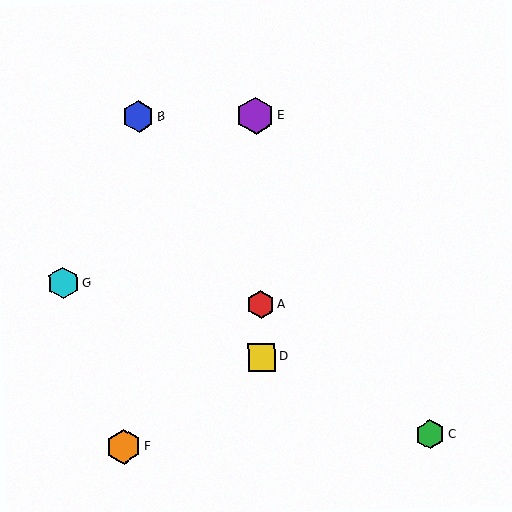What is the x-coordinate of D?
Object D is at x≈262.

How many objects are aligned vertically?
3 objects (A, D, E) are aligned vertically.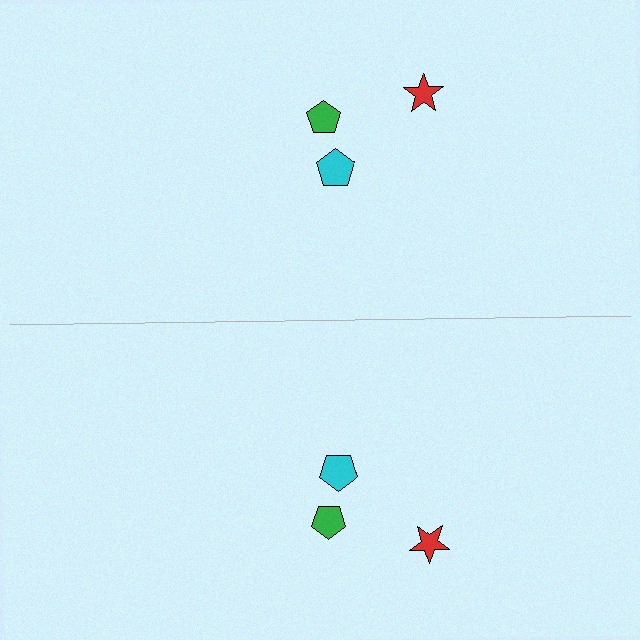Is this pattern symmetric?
Yes, this pattern has bilateral (reflection) symmetry.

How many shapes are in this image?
There are 6 shapes in this image.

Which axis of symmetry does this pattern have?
The pattern has a horizontal axis of symmetry running through the center of the image.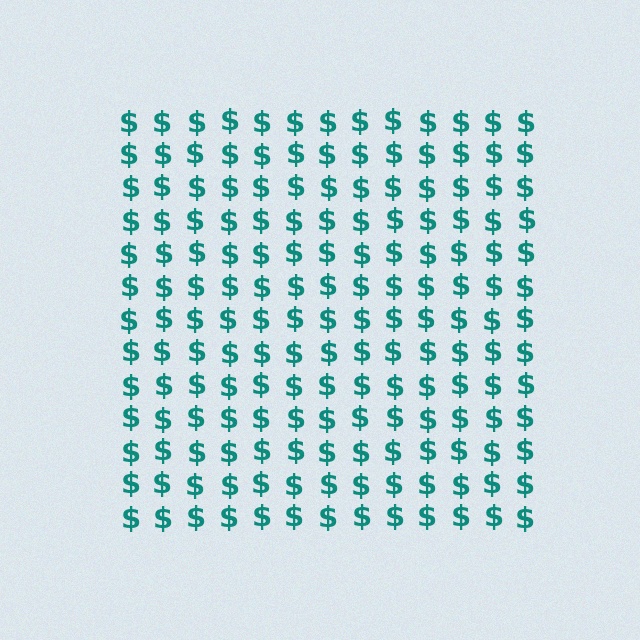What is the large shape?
The large shape is a square.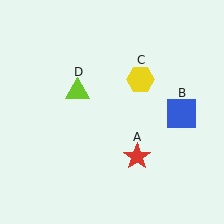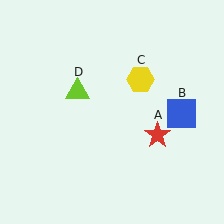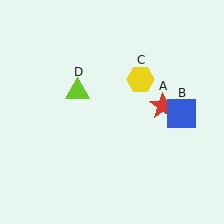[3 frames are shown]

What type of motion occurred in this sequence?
The red star (object A) rotated counterclockwise around the center of the scene.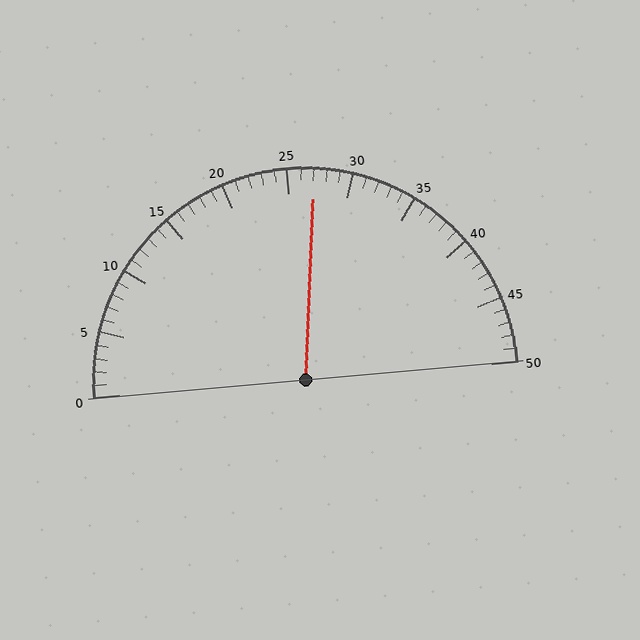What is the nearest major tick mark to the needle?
The nearest major tick mark is 25.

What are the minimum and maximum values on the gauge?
The gauge ranges from 0 to 50.